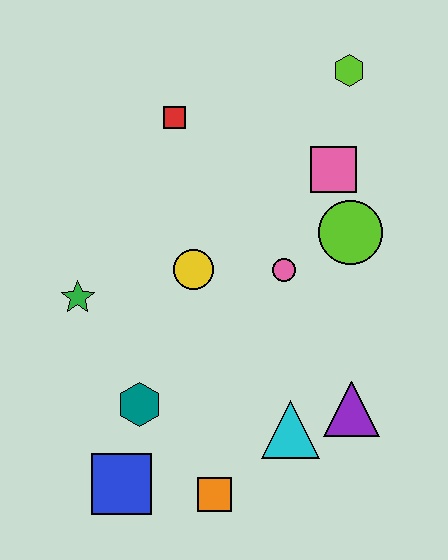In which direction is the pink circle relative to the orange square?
The pink circle is above the orange square.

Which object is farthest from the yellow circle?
The lime hexagon is farthest from the yellow circle.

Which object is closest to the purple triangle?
The cyan triangle is closest to the purple triangle.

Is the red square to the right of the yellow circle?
No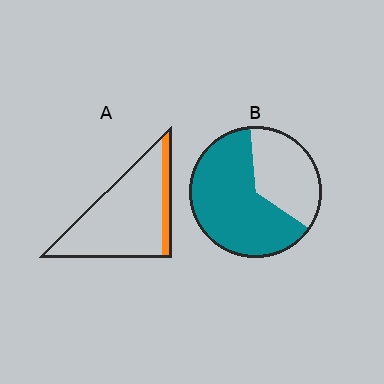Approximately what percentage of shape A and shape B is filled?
A is approximately 15% and B is approximately 65%.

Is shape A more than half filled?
No.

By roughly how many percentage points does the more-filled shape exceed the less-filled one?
By roughly 50 percentage points (B over A).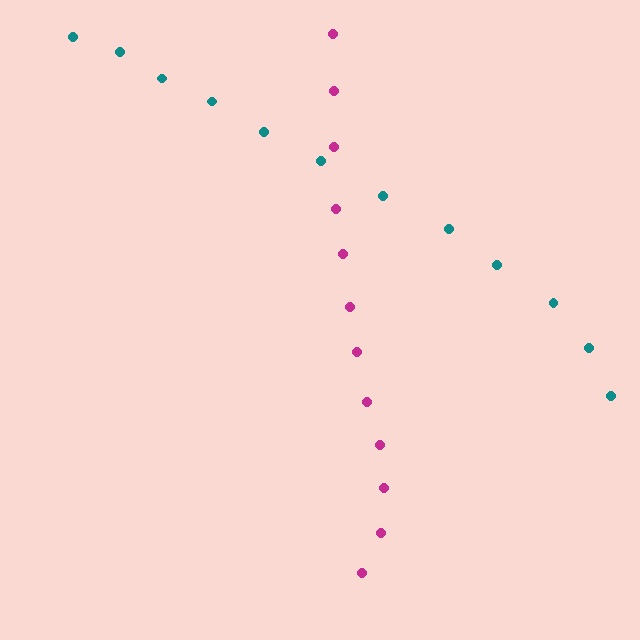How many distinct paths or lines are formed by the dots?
There are 2 distinct paths.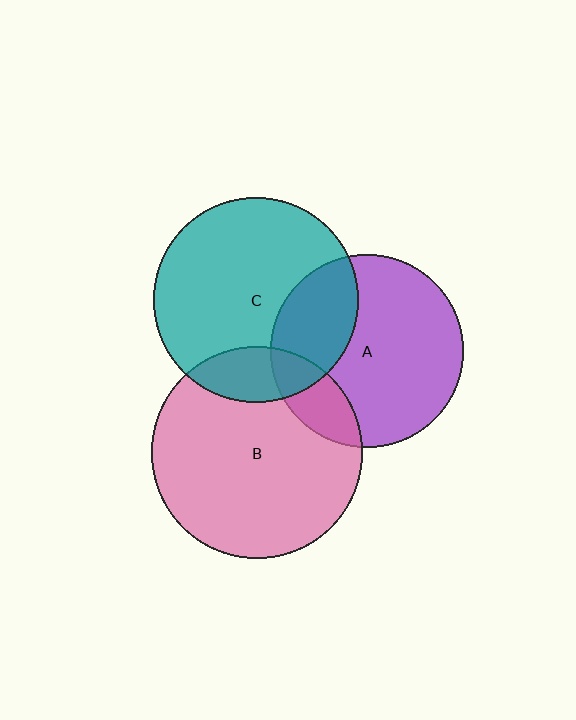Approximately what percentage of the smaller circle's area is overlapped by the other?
Approximately 15%.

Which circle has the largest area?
Circle B (pink).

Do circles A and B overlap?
Yes.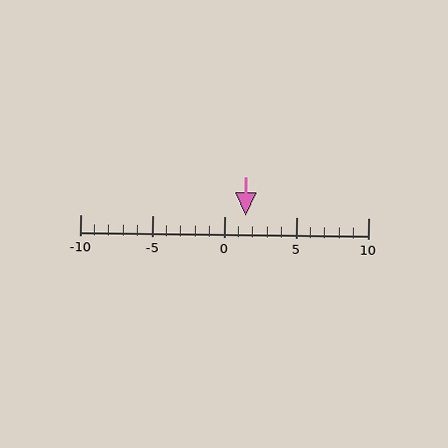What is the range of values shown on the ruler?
The ruler shows values from -10 to 10.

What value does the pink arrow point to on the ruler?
The pink arrow points to approximately 2.